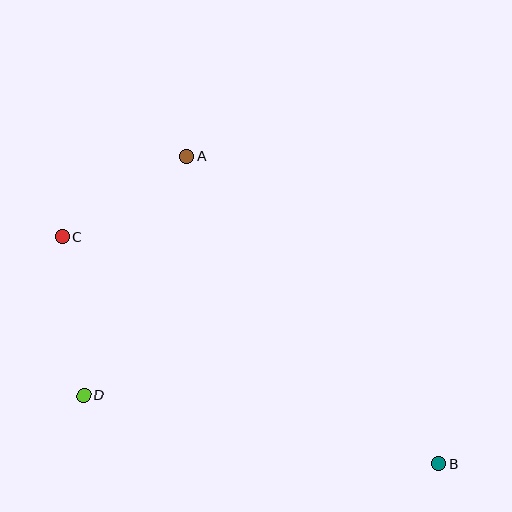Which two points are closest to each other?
Points A and C are closest to each other.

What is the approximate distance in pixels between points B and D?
The distance between B and D is approximately 361 pixels.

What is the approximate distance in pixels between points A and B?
The distance between A and B is approximately 397 pixels.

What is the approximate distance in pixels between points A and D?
The distance between A and D is approximately 260 pixels.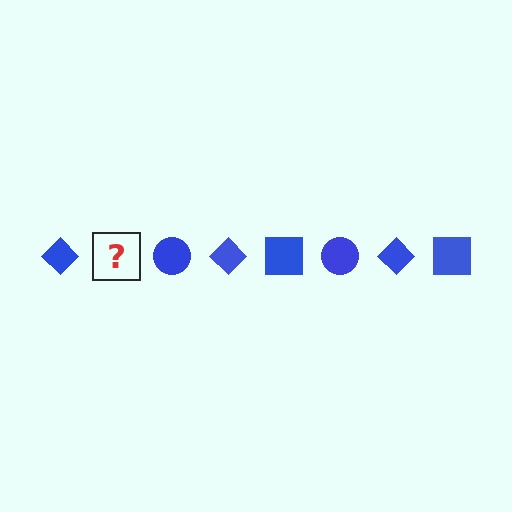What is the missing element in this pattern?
The missing element is a blue square.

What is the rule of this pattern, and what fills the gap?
The rule is that the pattern cycles through diamond, square, circle shapes in blue. The gap should be filled with a blue square.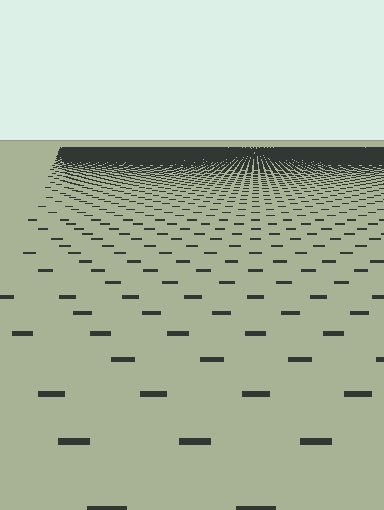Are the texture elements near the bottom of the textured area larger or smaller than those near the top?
Larger. Near the bottom, elements are closer to the viewer and appear at a bigger on-screen size.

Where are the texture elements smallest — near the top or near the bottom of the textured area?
Near the top.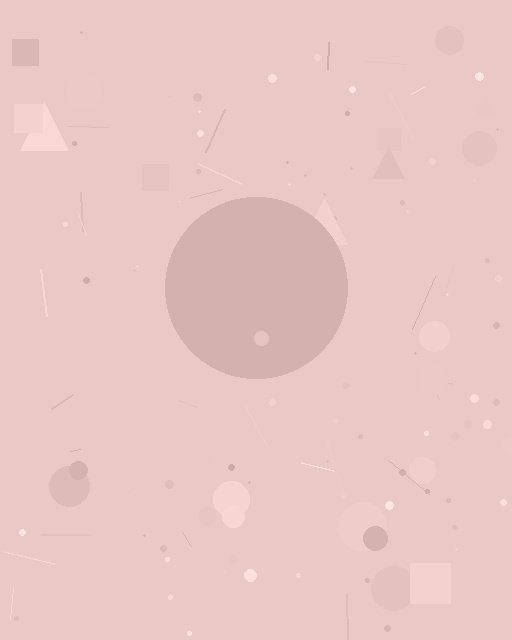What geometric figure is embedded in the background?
A circle is embedded in the background.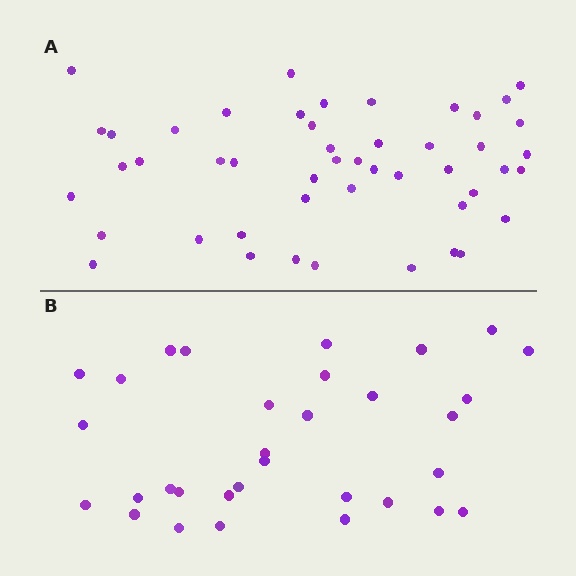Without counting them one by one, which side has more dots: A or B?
Region A (the top region) has more dots.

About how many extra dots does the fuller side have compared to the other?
Region A has approximately 15 more dots than region B.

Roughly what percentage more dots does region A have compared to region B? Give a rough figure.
About 50% more.